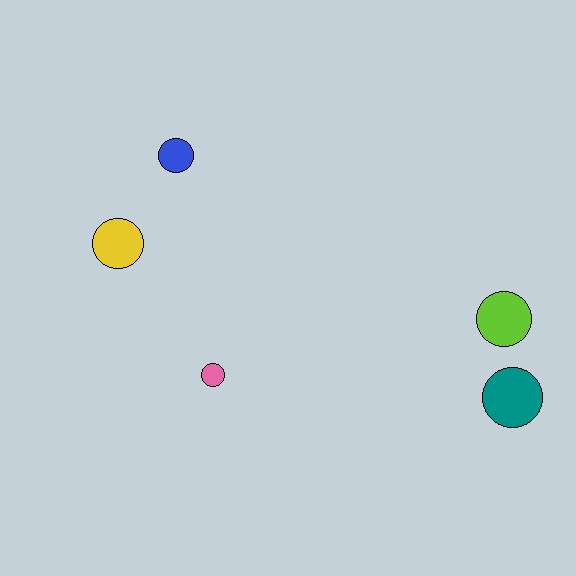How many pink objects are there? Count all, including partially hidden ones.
There is 1 pink object.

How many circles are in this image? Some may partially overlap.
There are 5 circles.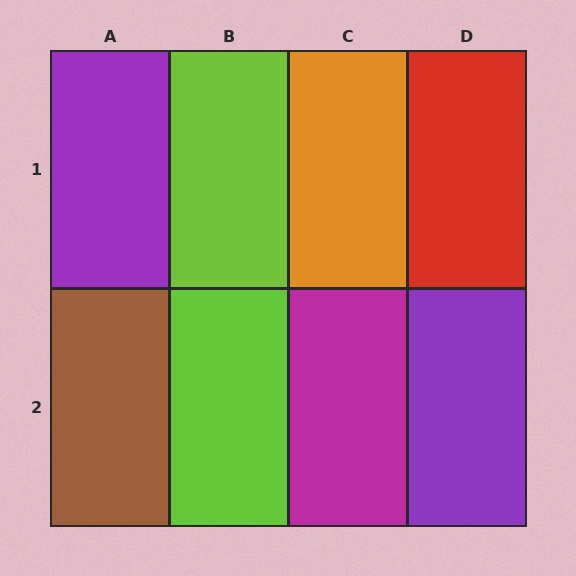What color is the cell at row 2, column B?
Lime.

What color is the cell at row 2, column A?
Brown.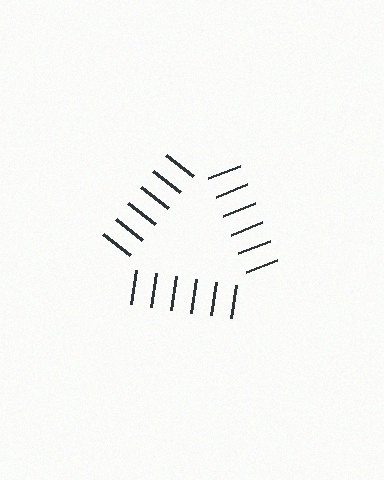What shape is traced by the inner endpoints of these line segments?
An illusory triangle — the line segments terminate on its edges but no continuous stroke is drawn.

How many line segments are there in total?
18 — 6 along each of the 3 edges.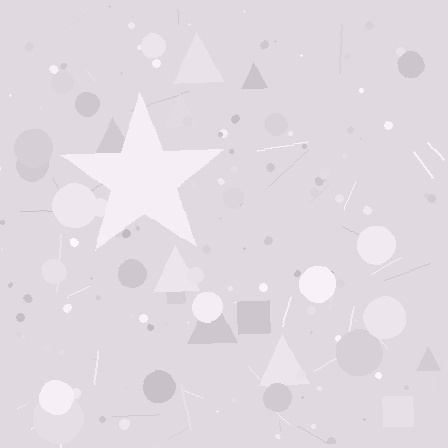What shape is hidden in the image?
A star is hidden in the image.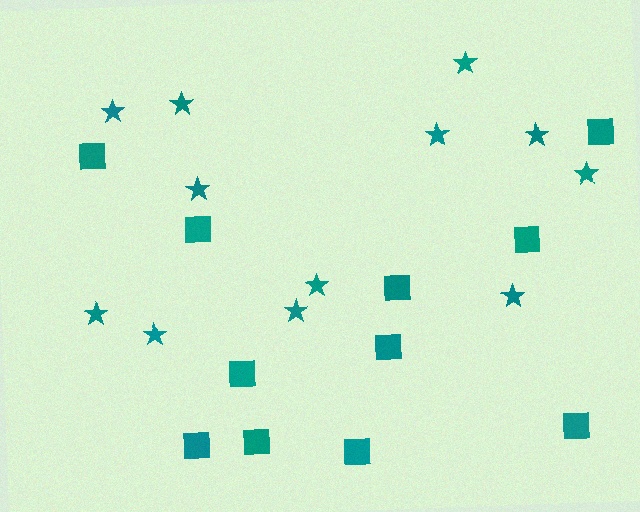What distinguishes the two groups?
There are 2 groups: one group of stars (12) and one group of squares (11).